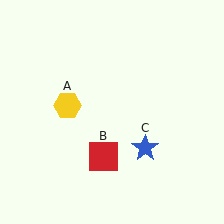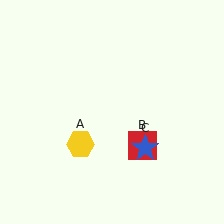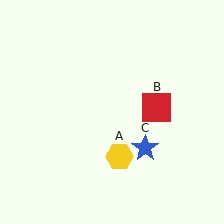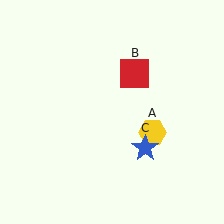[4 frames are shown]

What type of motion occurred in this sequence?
The yellow hexagon (object A), red square (object B) rotated counterclockwise around the center of the scene.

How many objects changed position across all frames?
2 objects changed position: yellow hexagon (object A), red square (object B).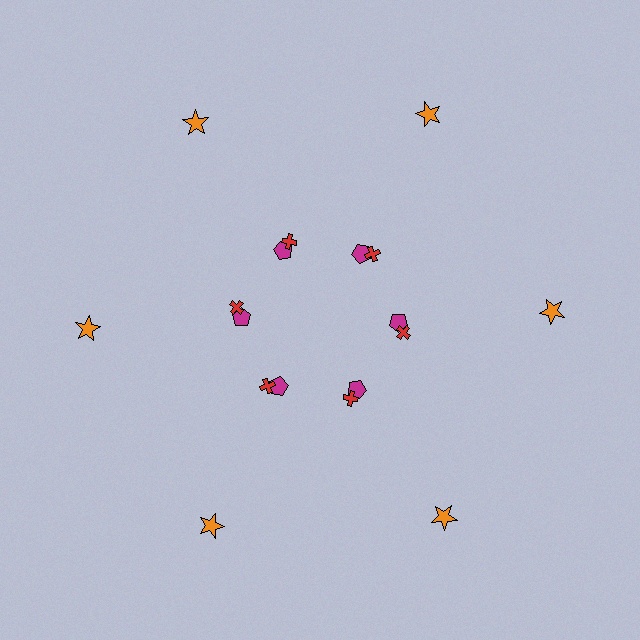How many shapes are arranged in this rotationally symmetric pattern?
There are 18 shapes, arranged in 6 groups of 3.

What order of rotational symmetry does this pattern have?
This pattern has 6-fold rotational symmetry.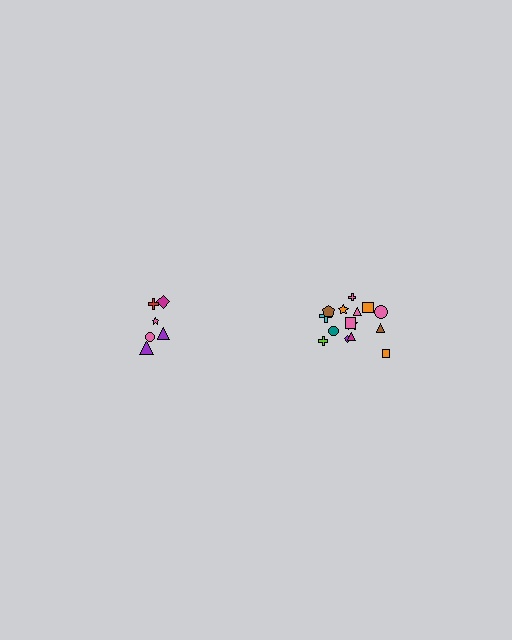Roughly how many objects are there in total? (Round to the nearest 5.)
Roughly 20 objects in total.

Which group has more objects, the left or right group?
The right group.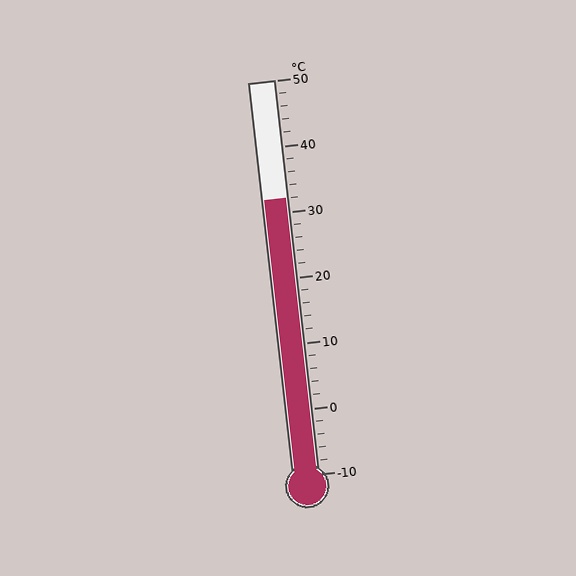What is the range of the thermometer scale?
The thermometer scale ranges from -10°C to 50°C.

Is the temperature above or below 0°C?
The temperature is above 0°C.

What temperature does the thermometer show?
The thermometer shows approximately 32°C.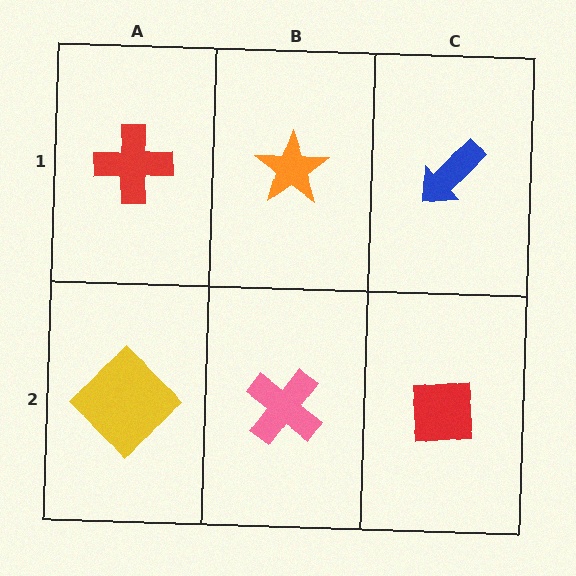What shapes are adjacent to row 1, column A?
A yellow diamond (row 2, column A), an orange star (row 1, column B).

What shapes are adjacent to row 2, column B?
An orange star (row 1, column B), a yellow diamond (row 2, column A), a red square (row 2, column C).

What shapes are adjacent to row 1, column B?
A pink cross (row 2, column B), a red cross (row 1, column A), a blue arrow (row 1, column C).